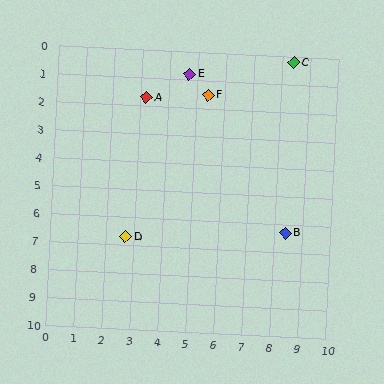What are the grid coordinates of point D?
Point D is at approximately (2.7, 6.7).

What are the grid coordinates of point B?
Point B is at approximately (8.4, 6.3).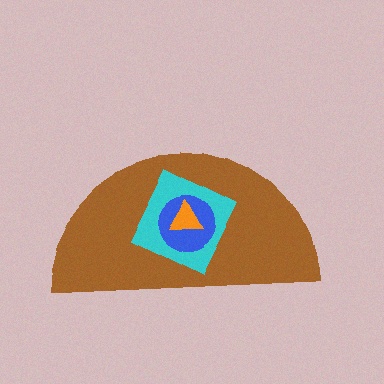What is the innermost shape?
The orange triangle.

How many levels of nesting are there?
4.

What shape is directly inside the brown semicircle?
The cyan square.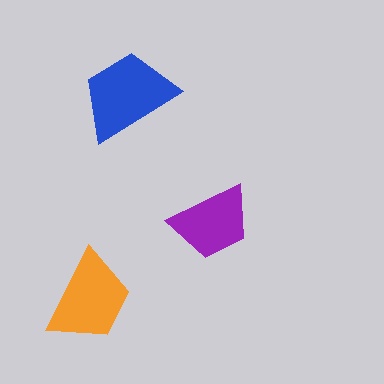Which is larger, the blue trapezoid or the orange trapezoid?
The blue one.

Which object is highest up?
The blue trapezoid is topmost.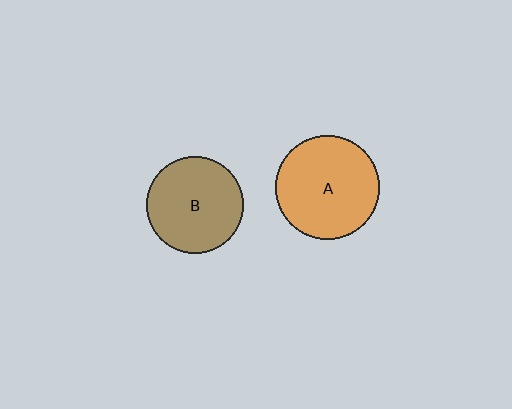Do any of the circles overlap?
No, none of the circles overlap.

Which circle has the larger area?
Circle A (orange).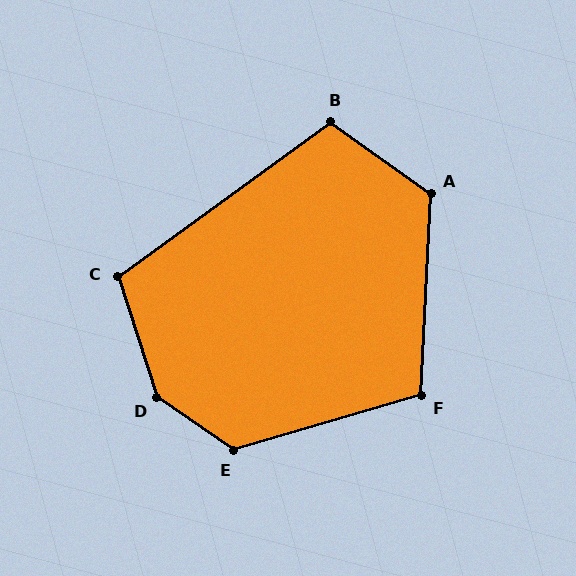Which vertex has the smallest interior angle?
C, at approximately 108 degrees.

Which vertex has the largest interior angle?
D, at approximately 142 degrees.